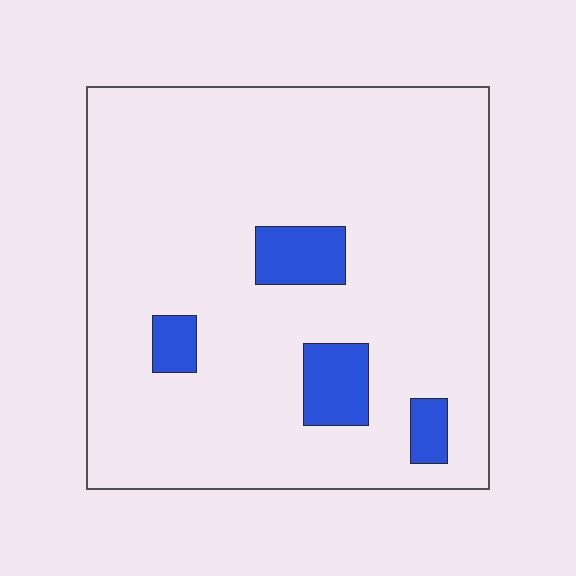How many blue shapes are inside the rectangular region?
4.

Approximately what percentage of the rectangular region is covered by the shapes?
Approximately 10%.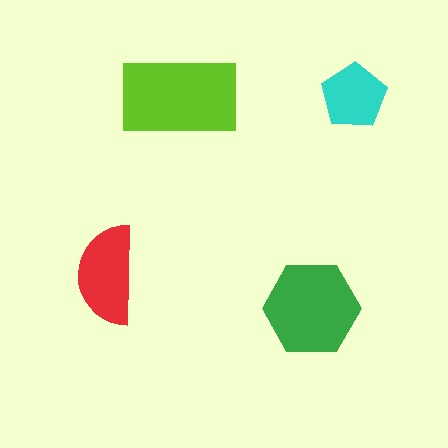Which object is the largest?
The lime rectangle.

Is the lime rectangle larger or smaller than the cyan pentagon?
Larger.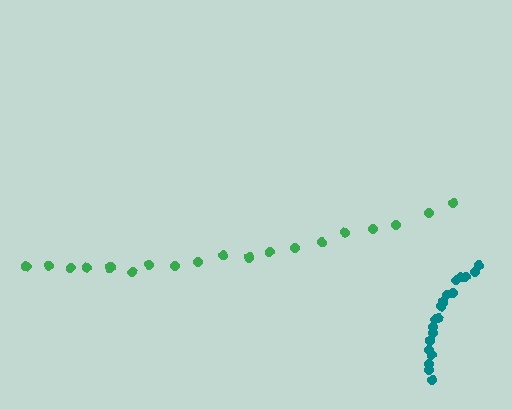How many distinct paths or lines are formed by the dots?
There are 2 distinct paths.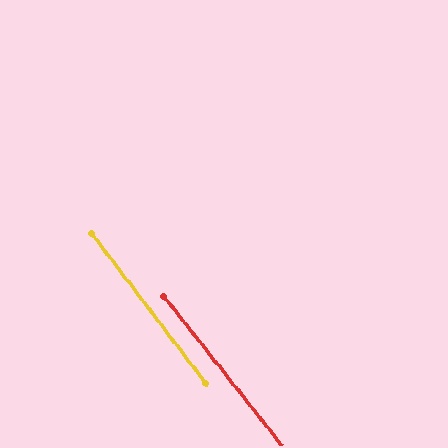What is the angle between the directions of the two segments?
Approximately 1 degree.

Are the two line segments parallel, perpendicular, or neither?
Parallel — their directions differ by only 1.2°.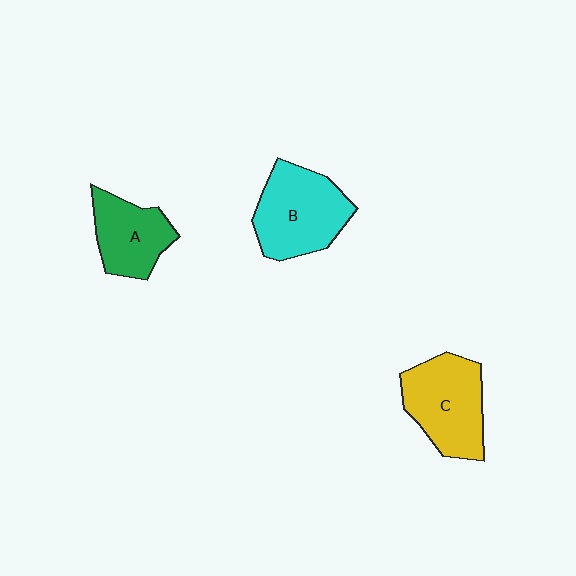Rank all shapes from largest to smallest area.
From largest to smallest: B (cyan), C (yellow), A (green).